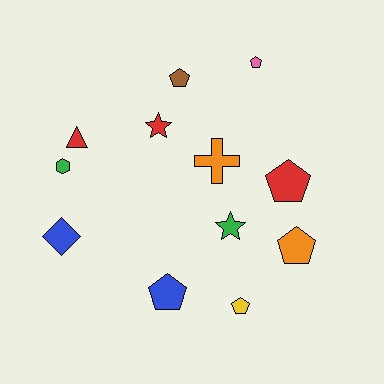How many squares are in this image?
There are no squares.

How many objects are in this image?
There are 12 objects.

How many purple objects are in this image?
There are no purple objects.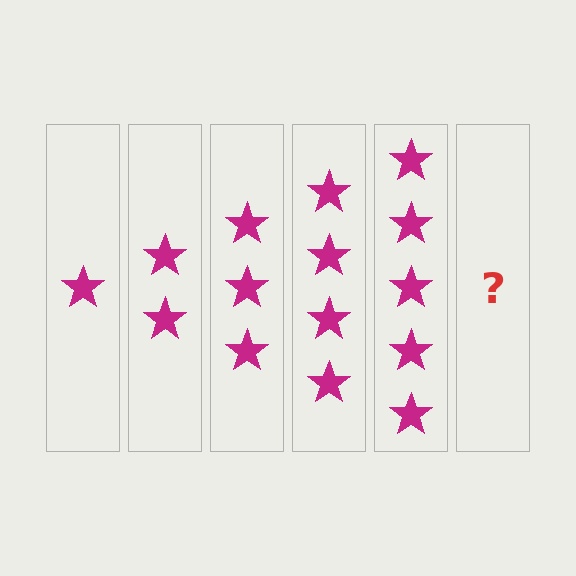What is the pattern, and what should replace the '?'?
The pattern is that each step adds one more star. The '?' should be 6 stars.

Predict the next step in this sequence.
The next step is 6 stars.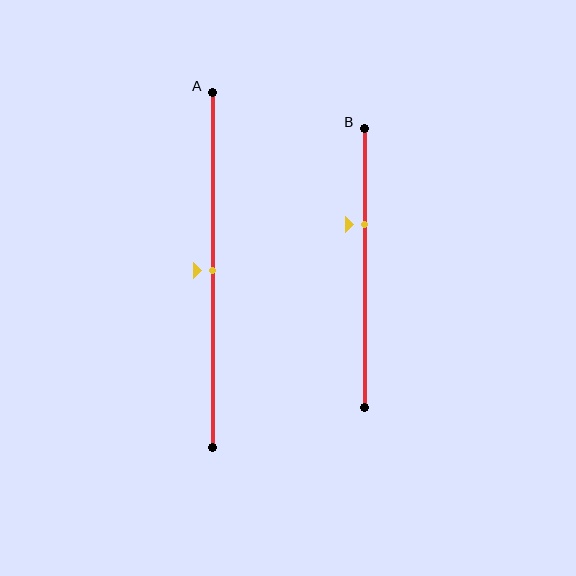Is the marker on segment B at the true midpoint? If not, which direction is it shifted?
No, the marker on segment B is shifted upward by about 16% of the segment length.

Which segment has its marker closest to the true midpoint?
Segment A has its marker closest to the true midpoint.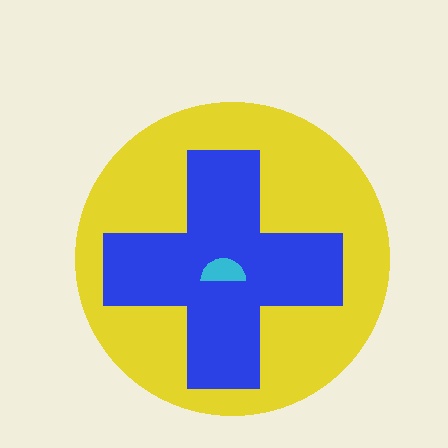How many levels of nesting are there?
3.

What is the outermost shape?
The yellow circle.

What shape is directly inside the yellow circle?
The blue cross.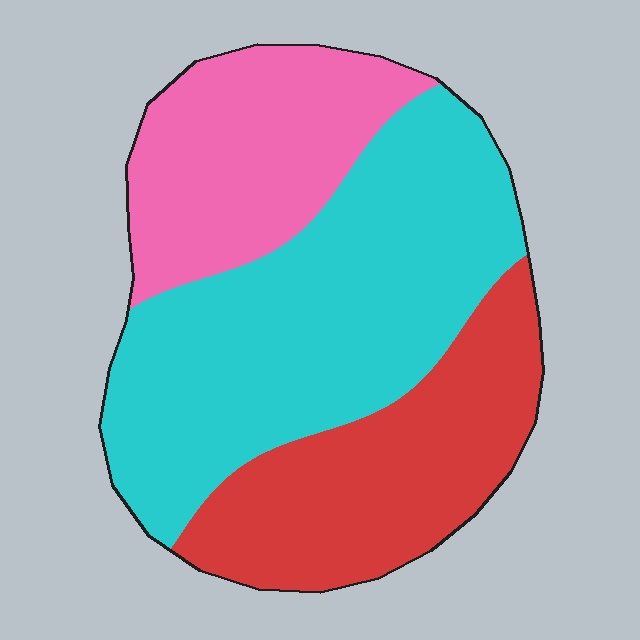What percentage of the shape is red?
Red takes up about one quarter (1/4) of the shape.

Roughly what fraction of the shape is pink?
Pink covers 25% of the shape.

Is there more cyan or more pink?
Cyan.